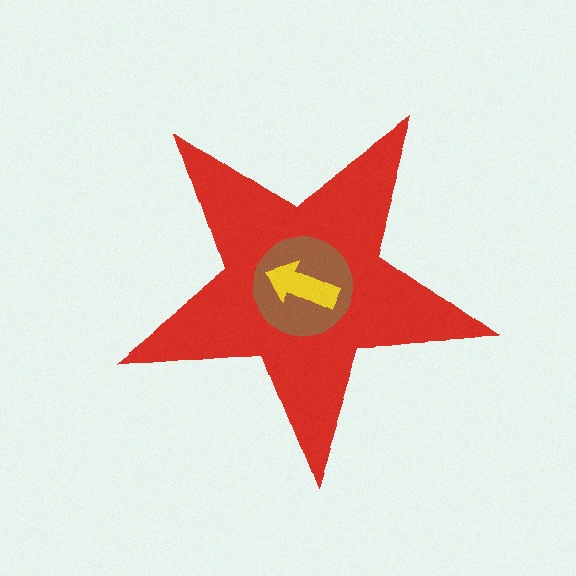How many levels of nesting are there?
3.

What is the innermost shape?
The yellow arrow.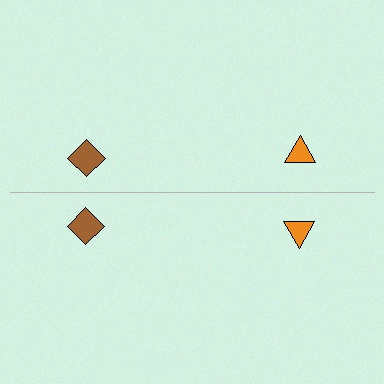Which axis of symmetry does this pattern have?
The pattern has a horizontal axis of symmetry running through the center of the image.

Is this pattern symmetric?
Yes, this pattern has bilateral (reflection) symmetry.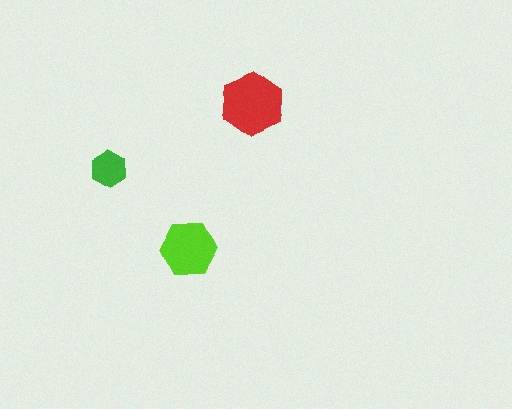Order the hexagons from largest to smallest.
the red one, the lime one, the green one.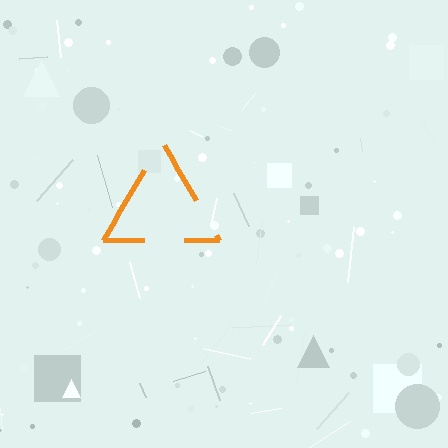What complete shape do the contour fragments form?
The contour fragments form a triangle.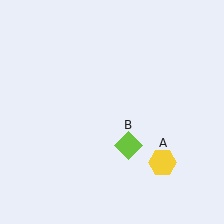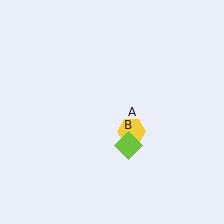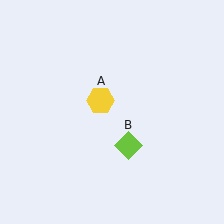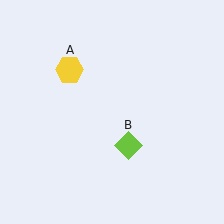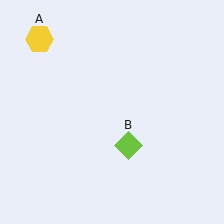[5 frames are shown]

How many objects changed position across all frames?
1 object changed position: yellow hexagon (object A).